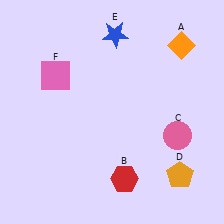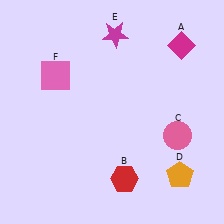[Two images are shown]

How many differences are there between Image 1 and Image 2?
There are 2 differences between the two images.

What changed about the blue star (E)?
In Image 1, E is blue. In Image 2, it changed to magenta.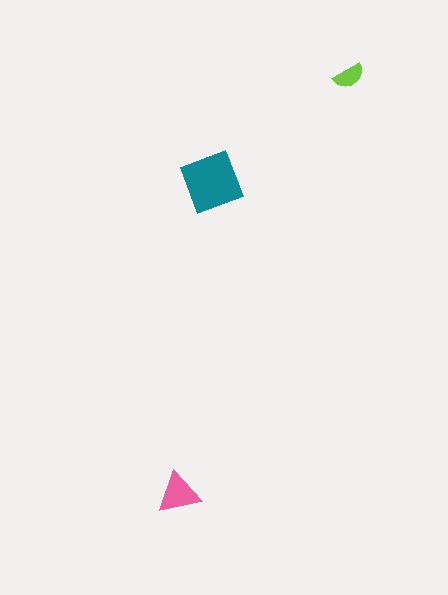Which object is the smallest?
The lime semicircle.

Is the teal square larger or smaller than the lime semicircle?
Larger.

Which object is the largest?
The teal square.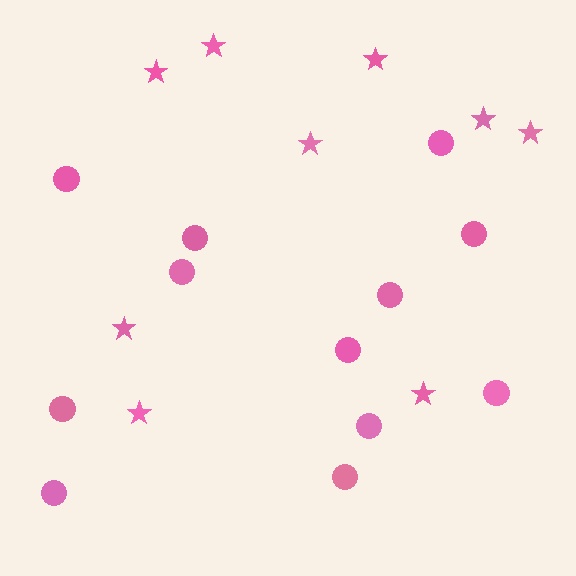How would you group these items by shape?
There are 2 groups: one group of stars (9) and one group of circles (12).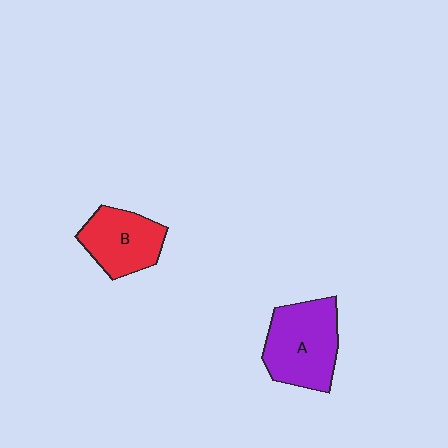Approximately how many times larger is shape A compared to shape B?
Approximately 1.3 times.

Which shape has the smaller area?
Shape B (red).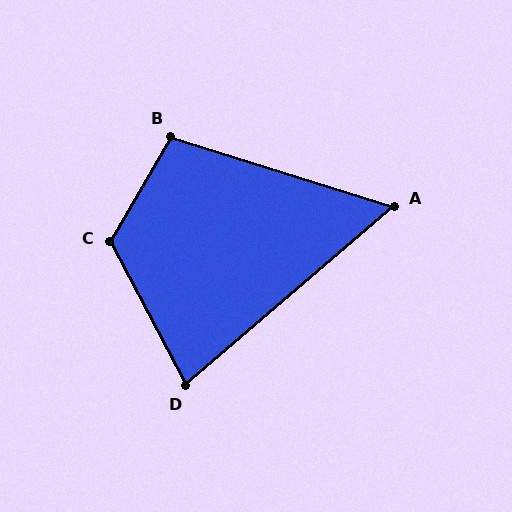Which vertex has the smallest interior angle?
A, at approximately 58 degrees.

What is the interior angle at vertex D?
Approximately 77 degrees (acute).